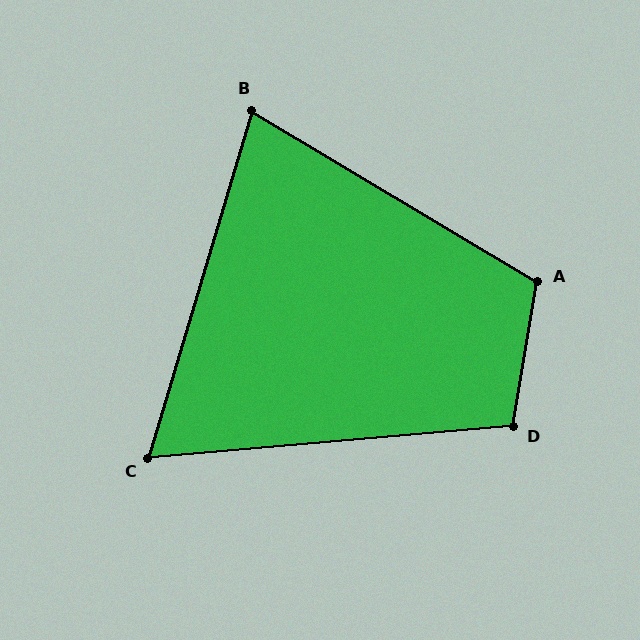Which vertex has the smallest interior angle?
C, at approximately 68 degrees.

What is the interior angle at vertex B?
Approximately 76 degrees (acute).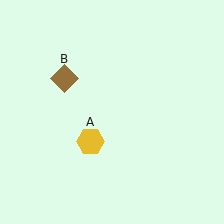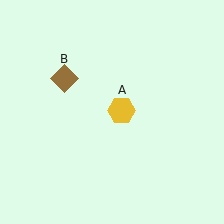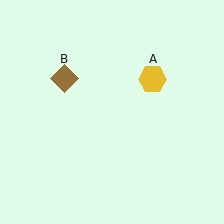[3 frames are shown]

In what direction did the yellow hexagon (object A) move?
The yellow hexagon (object A) moved up and to the right.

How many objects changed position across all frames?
1 object changed position: yellow hexagon (object A).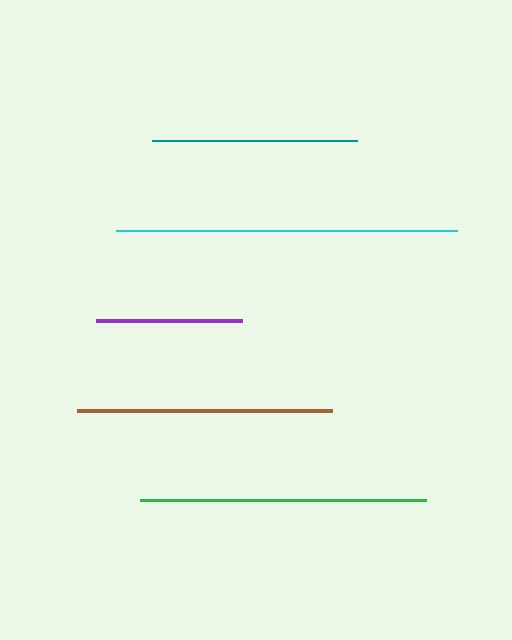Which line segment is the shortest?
The purple line is the shortest at approximately 146 pixels.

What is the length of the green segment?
The green segment is approximately 285 pixels long.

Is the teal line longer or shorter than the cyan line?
The cyan line is longer than the teal line.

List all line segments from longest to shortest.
From longest to shortest: cyan, green, brown, teal, purple.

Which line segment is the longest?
The cyan line is the longest at approximately 342 pixels.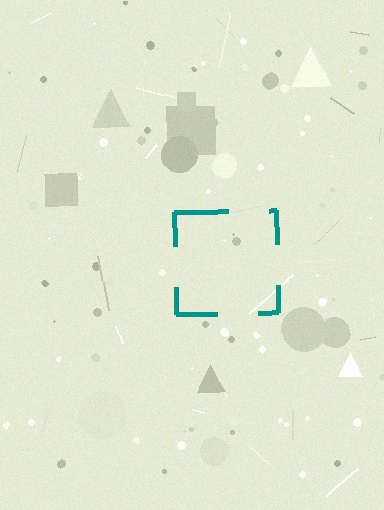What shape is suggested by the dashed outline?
The dashed outline suggests a square.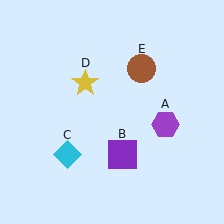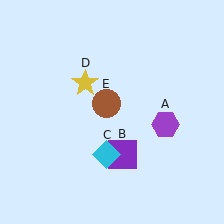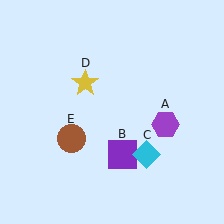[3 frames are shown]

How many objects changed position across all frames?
2 objects changed position: cyan diamond (object C), brown circle (object E).